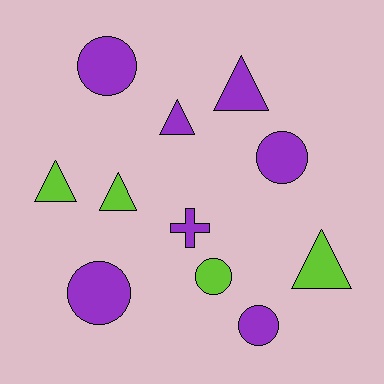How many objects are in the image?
There are 11 objects.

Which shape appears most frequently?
Triangle, with 5 objects.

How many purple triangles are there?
There are 2 purple triangles.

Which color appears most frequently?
Purple, with 7 objects.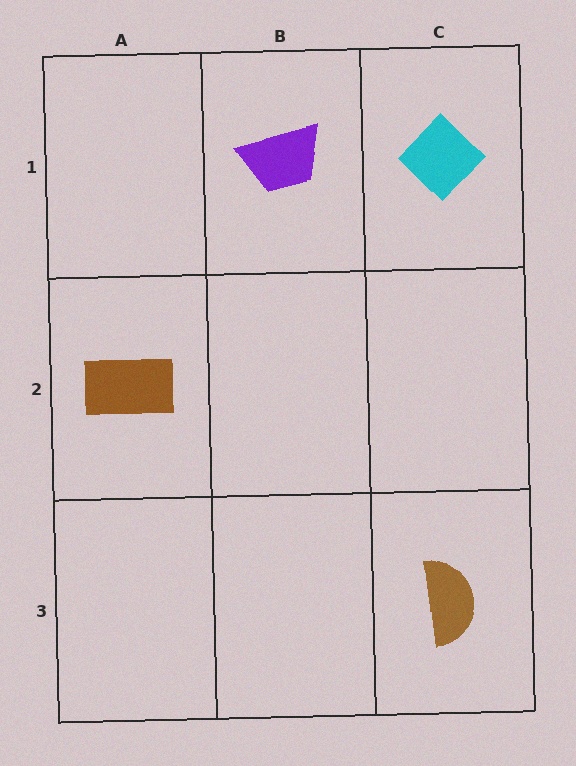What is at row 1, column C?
A cyan diamond.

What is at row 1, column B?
A purple trapezoid.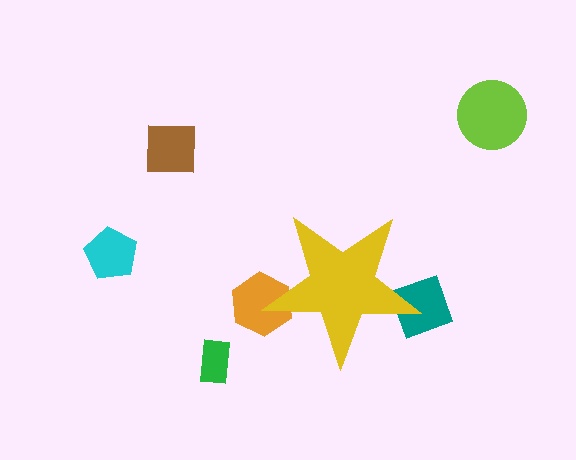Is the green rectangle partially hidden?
No, the green rectangle is fully visible.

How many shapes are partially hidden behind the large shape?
2 shapes are partially hidden.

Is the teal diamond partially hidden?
Yes, the teal diamond is partially hidden behind the yellow star.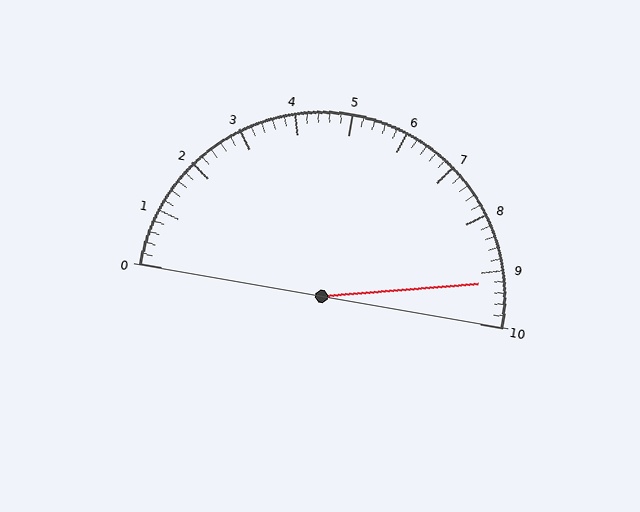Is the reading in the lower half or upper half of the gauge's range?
The reading is in the upper half of the range (0 to 10).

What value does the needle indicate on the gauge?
The needle indicates approximately 9.2.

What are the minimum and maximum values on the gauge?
The gauge ranges from 0 to 10.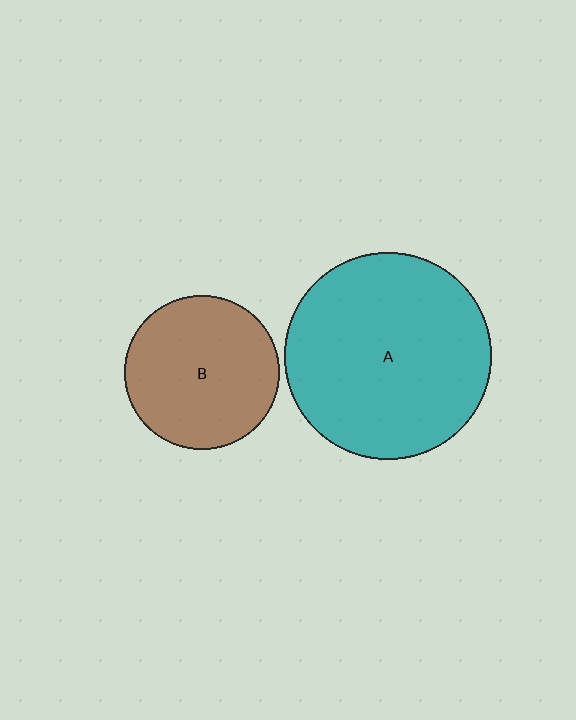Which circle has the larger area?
Circle A (teal).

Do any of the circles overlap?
No, none of the circles overlap.